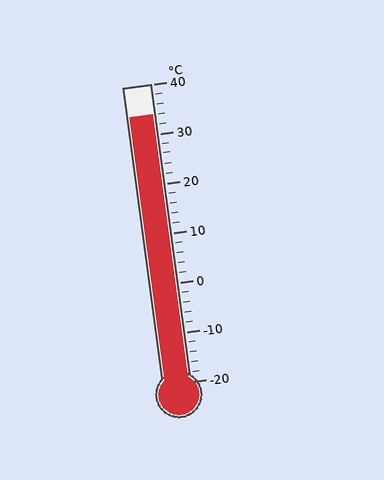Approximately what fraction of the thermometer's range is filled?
The thermometer is filled to approximately 90% of its range.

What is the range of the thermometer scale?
The thermometer scale ranges from -20°C to 40°C.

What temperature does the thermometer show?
The thermometer shows approximately 34°C.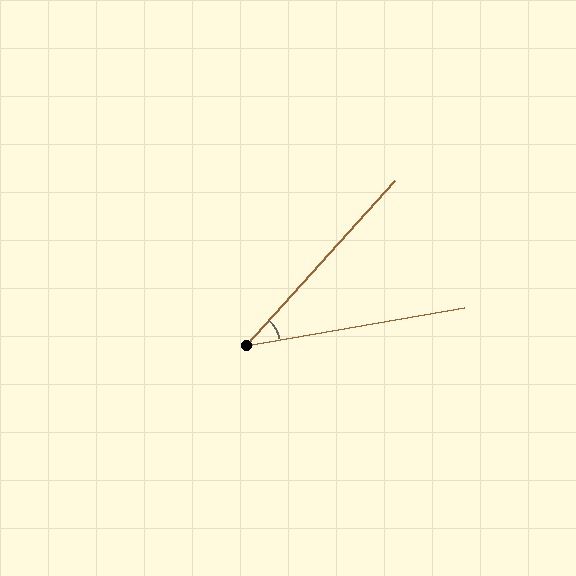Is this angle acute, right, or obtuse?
It is acute.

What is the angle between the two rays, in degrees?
Approximately 38 degrees.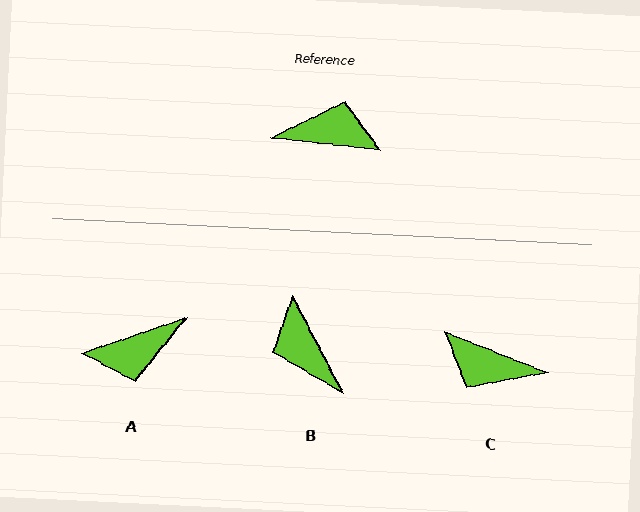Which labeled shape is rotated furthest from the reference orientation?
C, about 165 degrees away.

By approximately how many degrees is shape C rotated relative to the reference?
Approximately 165 degrees counter-clockwise.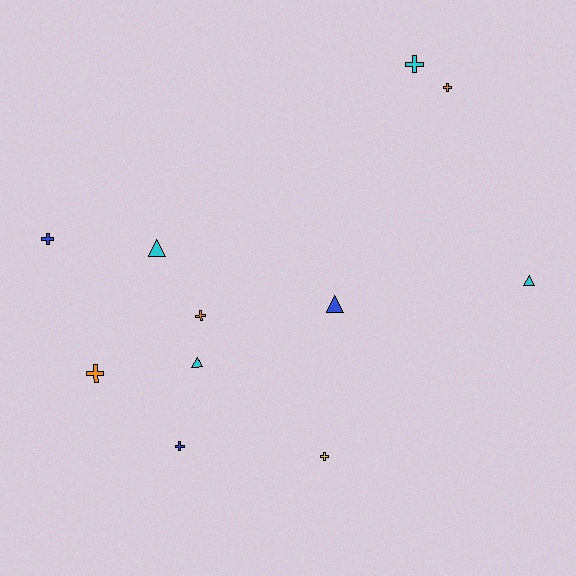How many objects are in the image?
There are 11 objects.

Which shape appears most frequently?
Cross, with 7 objects.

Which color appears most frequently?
Cyan, with 4 objects.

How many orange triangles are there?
There are no orange triangles.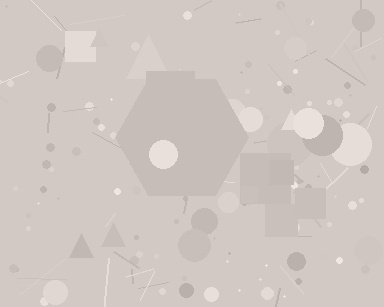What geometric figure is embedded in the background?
A hexagon is embedded in the background.